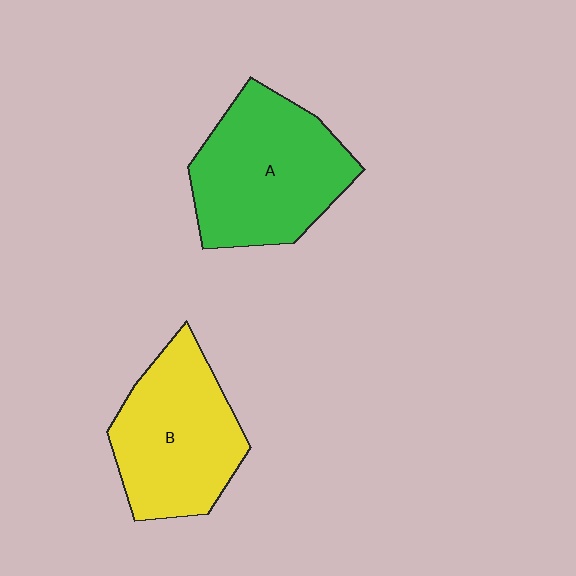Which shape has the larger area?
Shape A (green).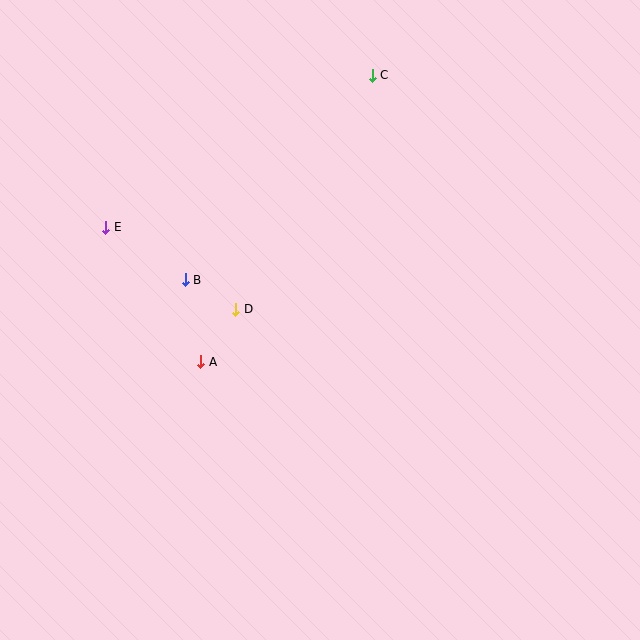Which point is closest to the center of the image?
Point D at (236, 309) is closest to the center.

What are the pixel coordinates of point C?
Point C is at (372, 75).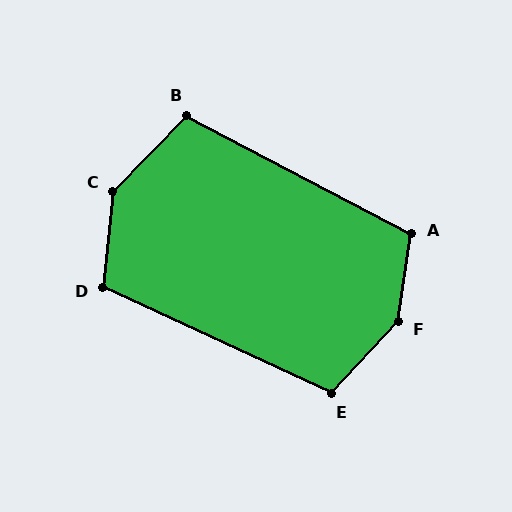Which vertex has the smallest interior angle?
B, at approximately 106 degrees.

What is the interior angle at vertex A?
Approximately 110 degrees (obtuse).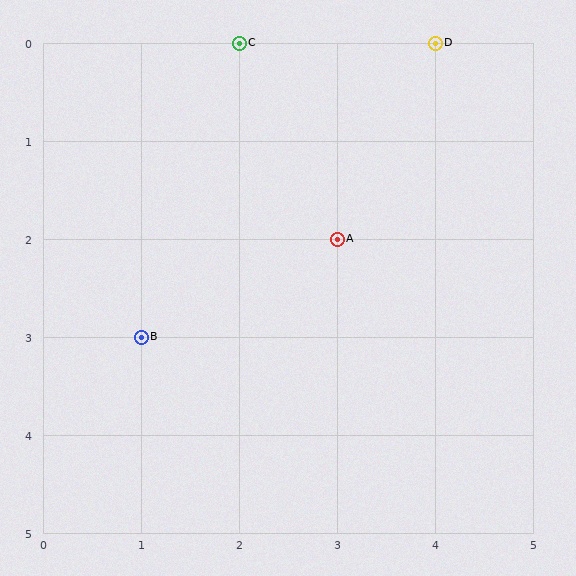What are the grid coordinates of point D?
Point D is at grid coordinates (4, 0).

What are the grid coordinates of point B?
Point B is at grid coordinates (1, 3).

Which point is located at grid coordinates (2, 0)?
Point C is at (2, 0).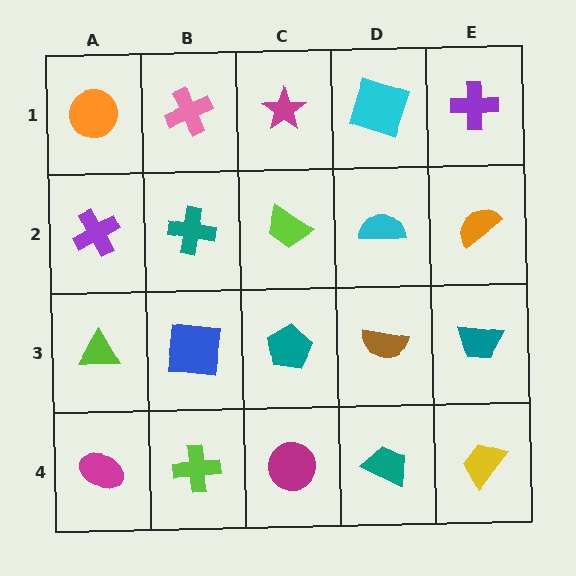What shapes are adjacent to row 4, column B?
A blue square (row 3, column B), a magenta ellipse (row 4, column A), a magenta circle (row 4, column C).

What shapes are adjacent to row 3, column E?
An orange semicircle (row 2, column E), a yellow trapezoid (row 4, column E), a brown semicircle (row 3, column D).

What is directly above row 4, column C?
A teal pentagon.